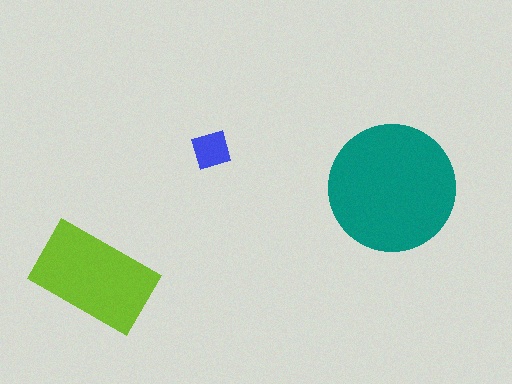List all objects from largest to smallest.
The teal circle, the lime rectangle, the blue square.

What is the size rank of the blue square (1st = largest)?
3rd.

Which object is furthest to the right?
The teal circle is rightmost.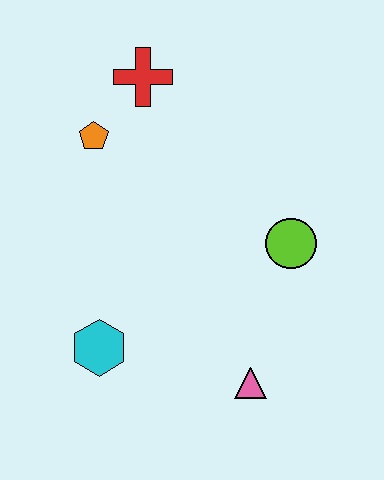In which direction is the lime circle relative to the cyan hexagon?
The lime circle is to the right of the cyan hexagon.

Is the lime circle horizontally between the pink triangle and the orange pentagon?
No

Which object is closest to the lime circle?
The pink triangle is closest to the lime circle.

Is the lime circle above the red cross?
No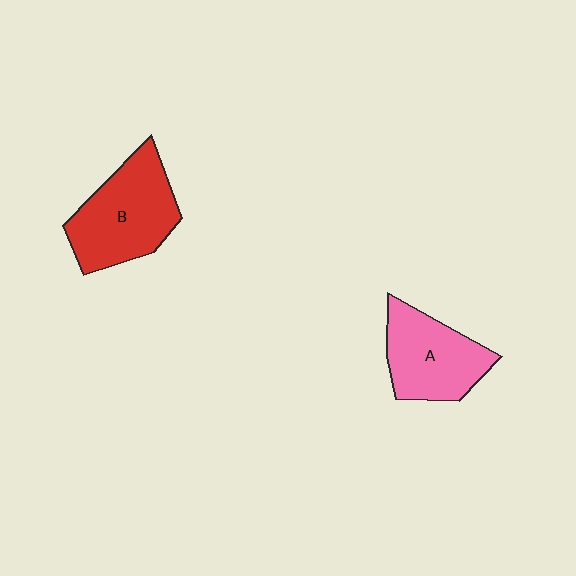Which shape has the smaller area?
Shape A (pink).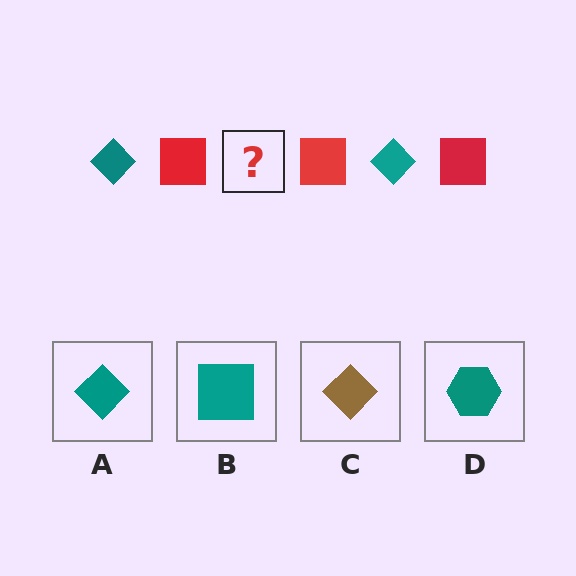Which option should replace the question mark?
Option A.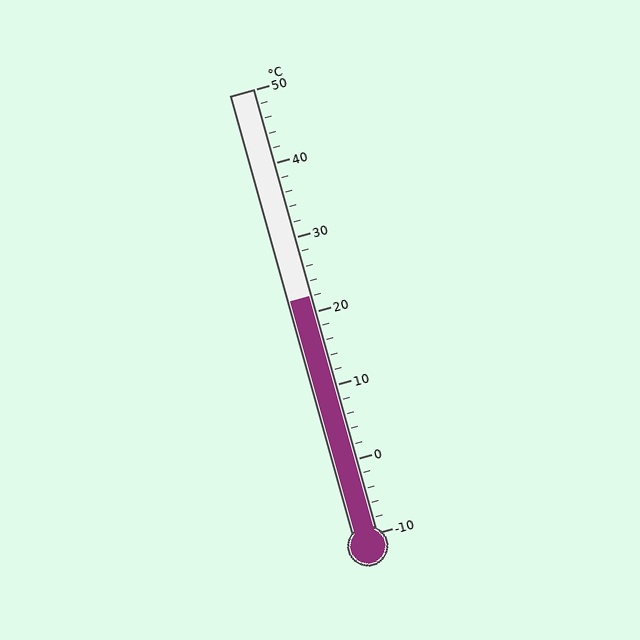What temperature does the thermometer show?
The thermometer shows approximately 22°C.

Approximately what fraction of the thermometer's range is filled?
The thermometer is filled to approximately 55% of its range.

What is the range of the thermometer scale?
The thermometer scale ranges from -10°C to 50°C.